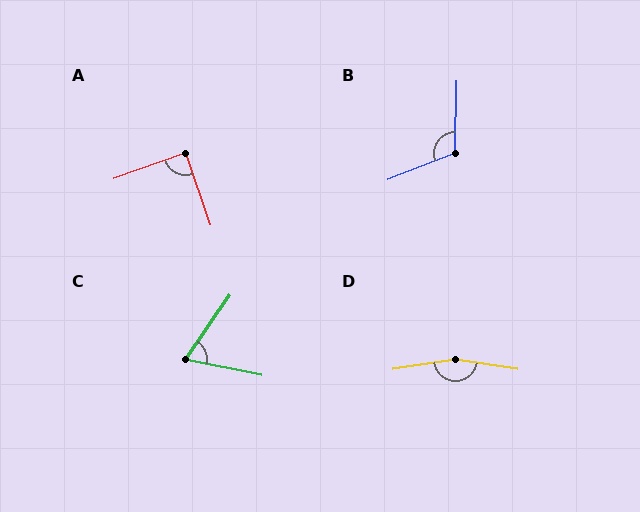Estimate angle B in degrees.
Approximately 112 degrees.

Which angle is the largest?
D, at approximately 163 degrees.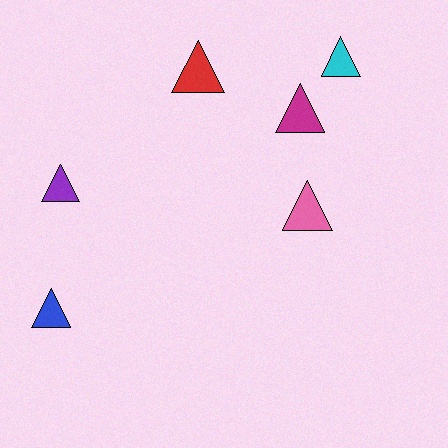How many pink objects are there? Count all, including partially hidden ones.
There is 1 pink object.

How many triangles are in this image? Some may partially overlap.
There are 6 triangles.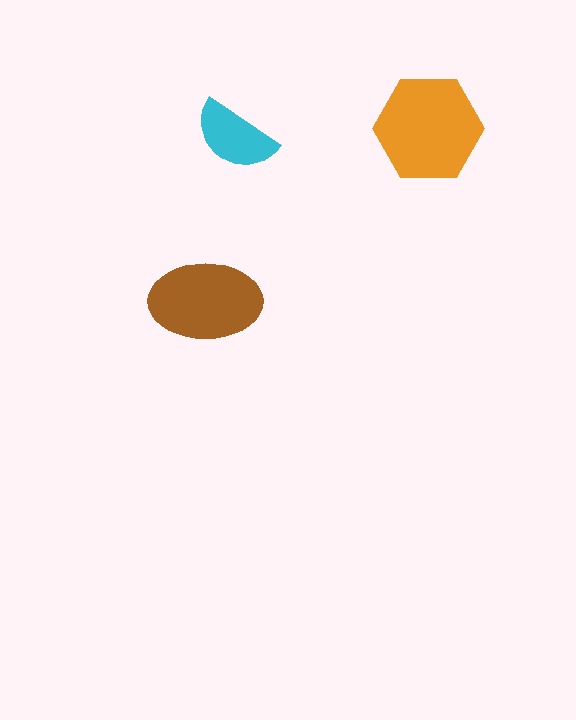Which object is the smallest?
The cyan semicircle.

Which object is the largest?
The orange hexagon.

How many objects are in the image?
There are 3 objects in the image.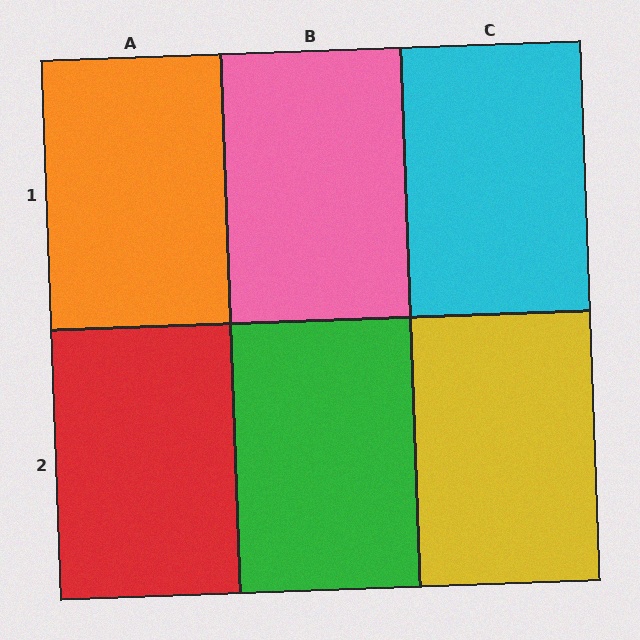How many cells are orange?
1 cell is orange.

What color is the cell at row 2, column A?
Red.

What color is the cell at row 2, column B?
Green.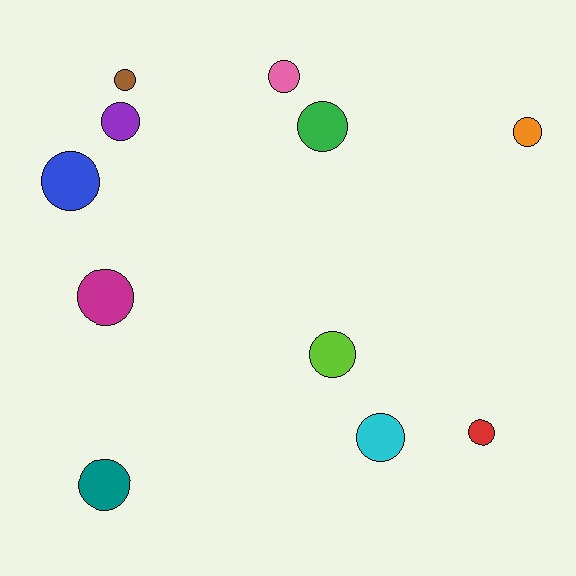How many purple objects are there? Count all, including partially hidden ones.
There is 1 purple object.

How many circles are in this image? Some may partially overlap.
There are 11 circles.